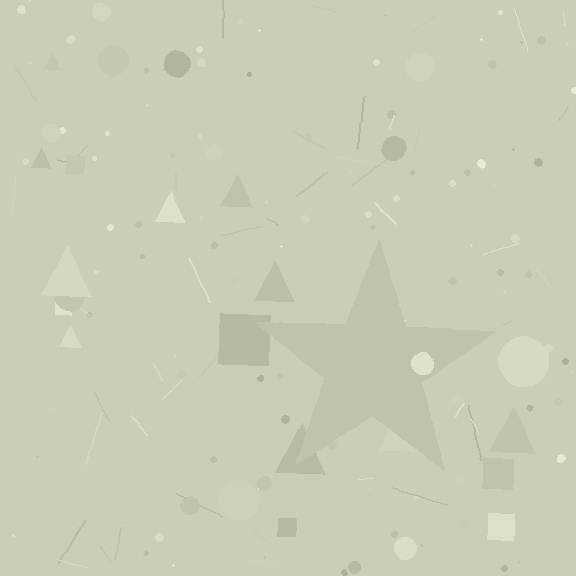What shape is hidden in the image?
A star is hidden in the image.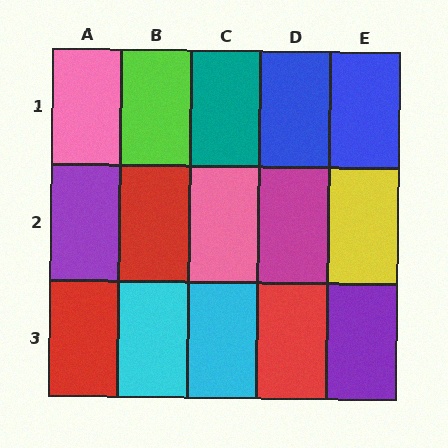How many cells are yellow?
1 cell is yellow.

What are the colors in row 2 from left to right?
Purple, red, pink, magenta, yellow.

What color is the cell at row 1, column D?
Blue.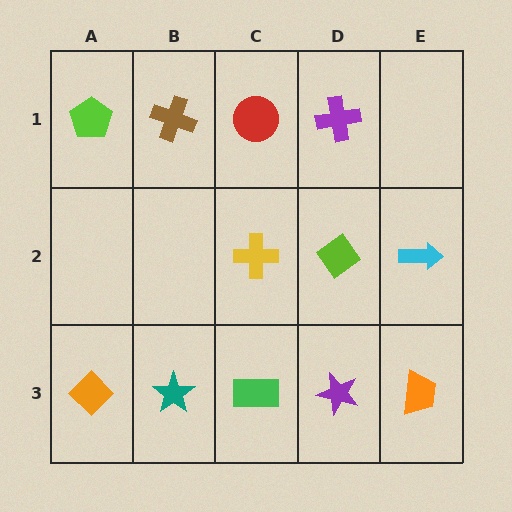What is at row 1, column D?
A purple cross.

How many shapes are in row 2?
3 shapes.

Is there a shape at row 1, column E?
No, that cell is empty.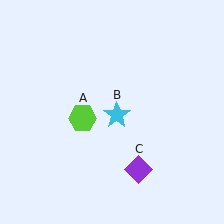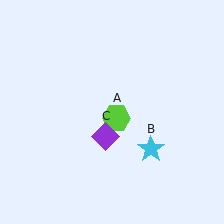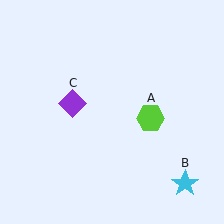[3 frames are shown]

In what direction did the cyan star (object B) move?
The cyan star (object B) moved down and to the right.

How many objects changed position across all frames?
3 objects changed position: lime hexagon (object A), cyan star (object B), purple diamond (object C).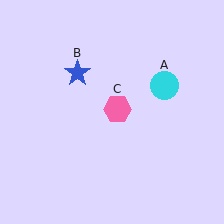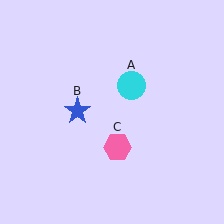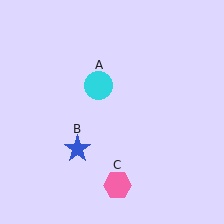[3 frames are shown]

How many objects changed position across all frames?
3 objects changed position: cyan circle (object A), blue star (object B), pink hexagon (object C).